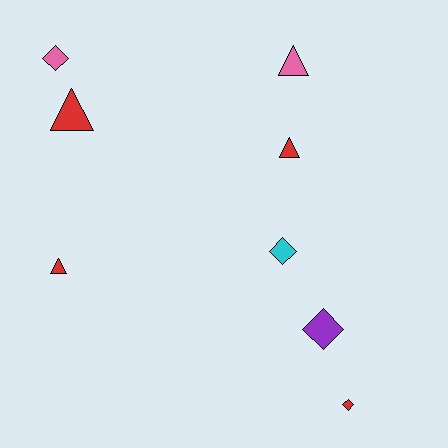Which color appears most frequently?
Red, with 4 objects.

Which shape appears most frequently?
Diamond, with 4 objects.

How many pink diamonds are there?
There is 1 pink diamond.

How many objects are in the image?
There are 8 objects.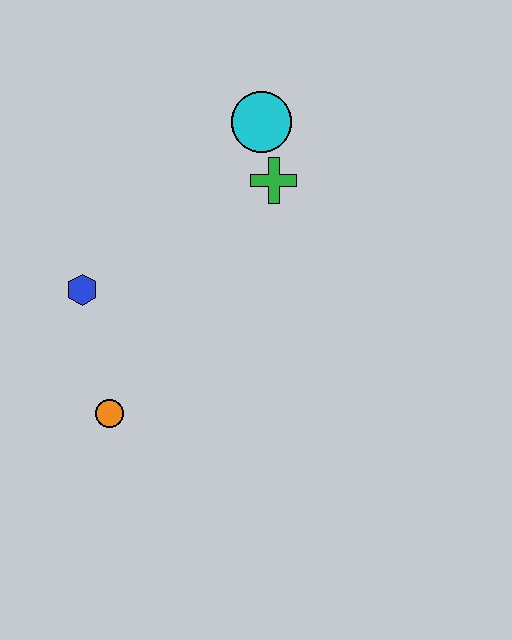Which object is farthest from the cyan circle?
The orange circle is farthest from the cyan circle.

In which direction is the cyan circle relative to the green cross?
The cyan circle is above the green cross.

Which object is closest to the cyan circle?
The green cross is closest to the cyan circle.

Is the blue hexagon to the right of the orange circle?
No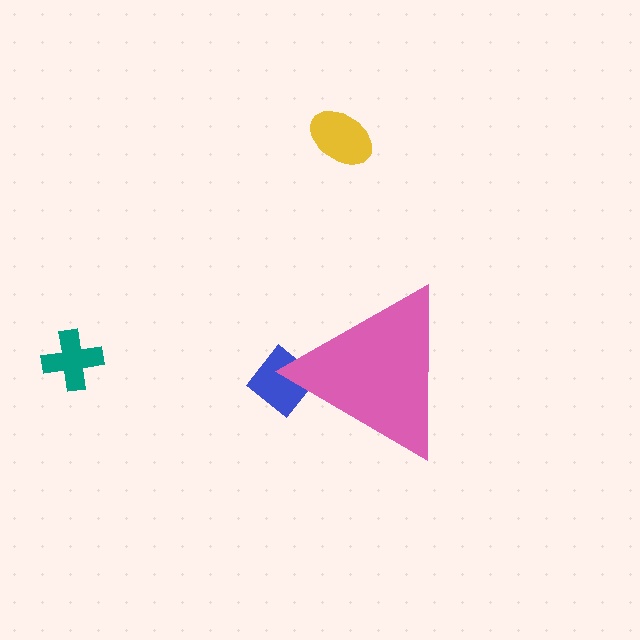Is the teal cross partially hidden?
No, the teal cross is fully visible.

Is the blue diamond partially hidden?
Yes, the blue diamond is partially hidden behind the pink triangle.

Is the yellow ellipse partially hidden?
No, the yellow ellipse is fully visible.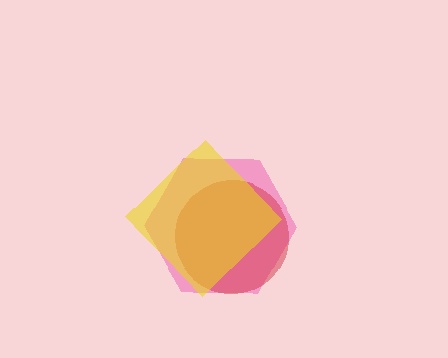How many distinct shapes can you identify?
There are 3 distinct shapes: a pink hexagon, a red circle, a yellow diamond.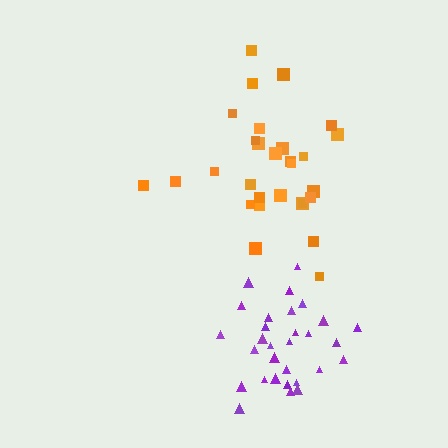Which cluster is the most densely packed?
Purple.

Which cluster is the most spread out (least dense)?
Orange.